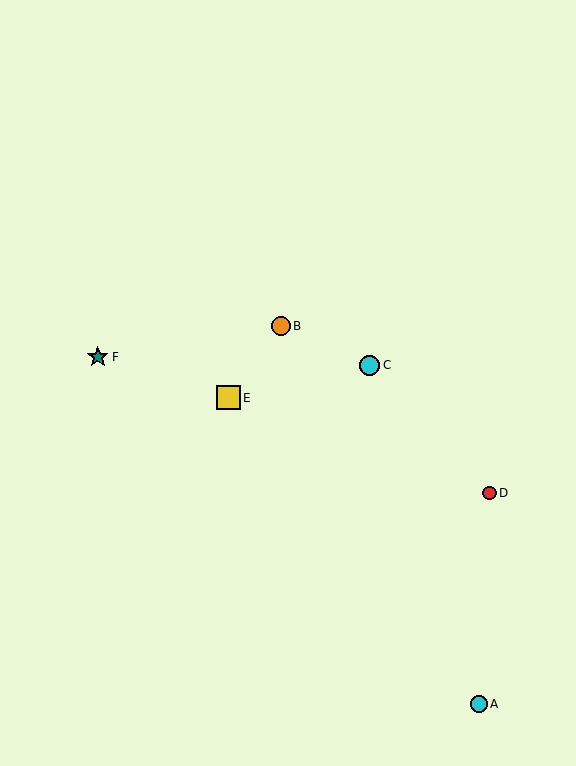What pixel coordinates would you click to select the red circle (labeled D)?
Click at (490, 493) to select the red circle D.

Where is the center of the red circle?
The center of the red circle is at (490, 493).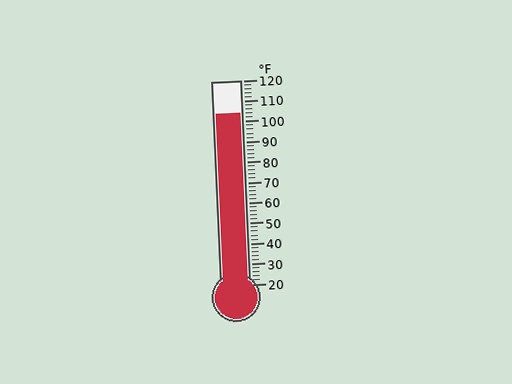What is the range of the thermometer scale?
The thermometer scale ranges from 20°F to 120°F.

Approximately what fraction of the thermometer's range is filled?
The thermometer is filled to approximately 85% of its range.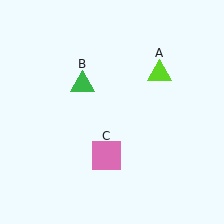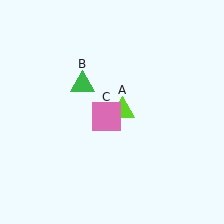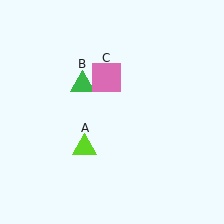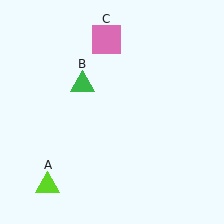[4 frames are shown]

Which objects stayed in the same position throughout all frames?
Green triangle (object B) remained stationary.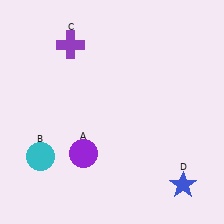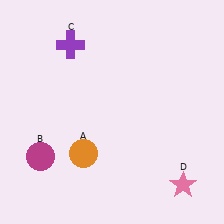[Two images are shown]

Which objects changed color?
A changed from purple to orange. B changed from cyan to magenta. D changed from blue to pink.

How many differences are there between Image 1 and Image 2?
There are 3 differences between the two images.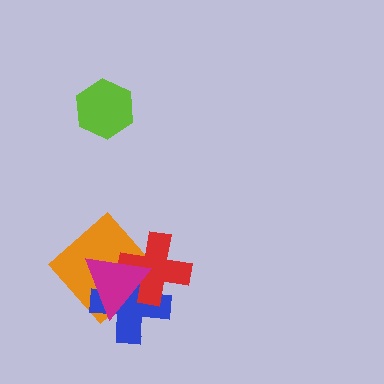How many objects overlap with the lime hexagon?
0 objects overlap with the lime hexagon.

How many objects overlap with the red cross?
3 objects overlap with the red cross.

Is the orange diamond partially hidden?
Yes, it is partially covered by another shape.